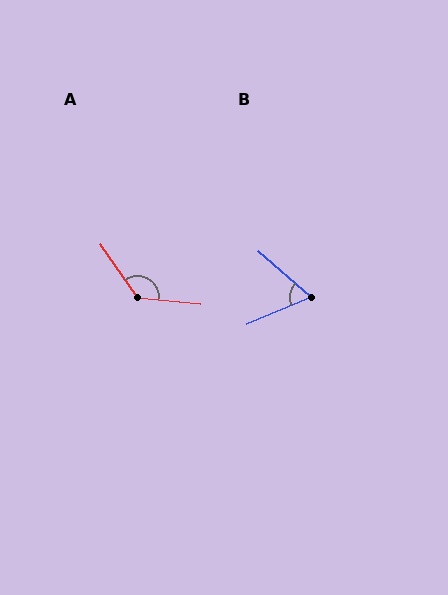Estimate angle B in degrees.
Approximately 64 degrees.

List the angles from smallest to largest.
B (64°), A (130°).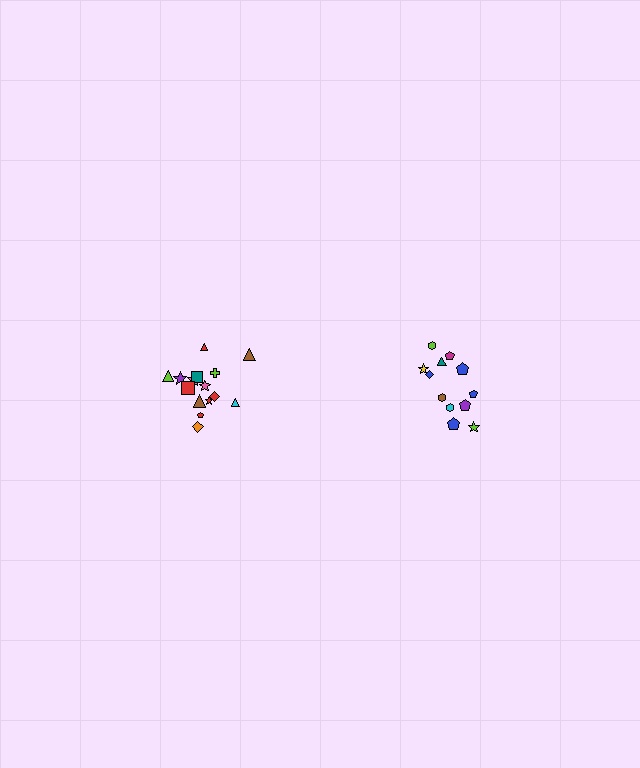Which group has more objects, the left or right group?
The left group.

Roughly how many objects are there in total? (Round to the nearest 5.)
Roughly 25 objects in total.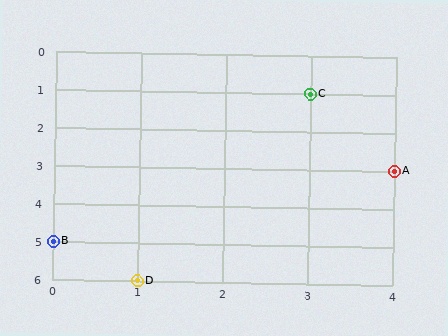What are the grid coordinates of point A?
Point A is at grid coordinates (4, 3).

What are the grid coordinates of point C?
Point C is at grid coordinates (3, 1).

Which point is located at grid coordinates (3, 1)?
Point C is at (3, 1).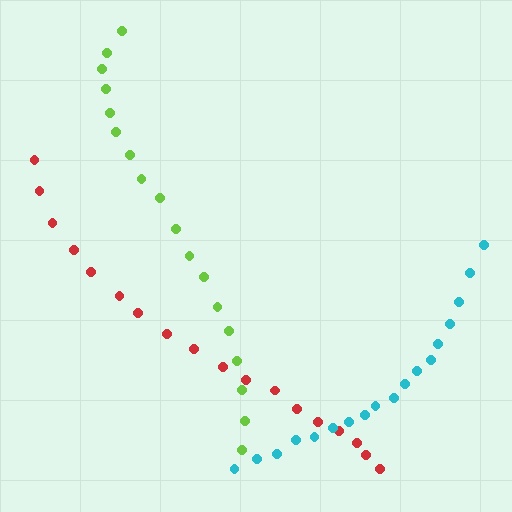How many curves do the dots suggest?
There are 3 distinct paths.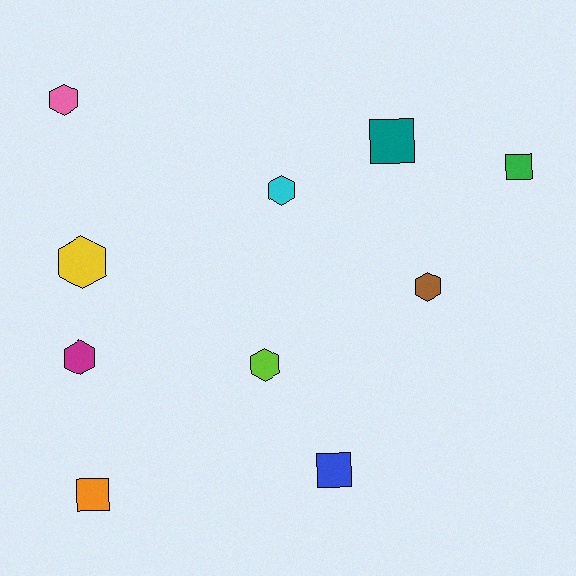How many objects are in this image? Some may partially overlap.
There are 10 objects.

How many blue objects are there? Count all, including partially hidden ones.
There is 1 blue object.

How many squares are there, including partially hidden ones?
There are 4 squares.